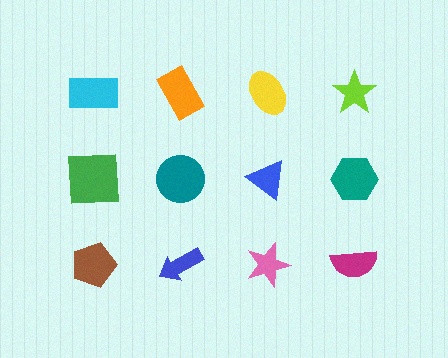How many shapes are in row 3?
4 shapes.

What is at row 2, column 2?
A teal circle.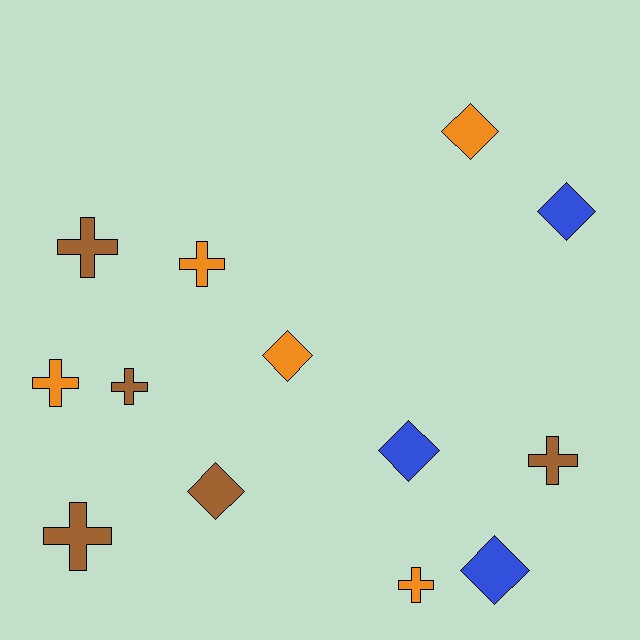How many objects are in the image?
There are 13 objects.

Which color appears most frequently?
Brown, with 5 objects.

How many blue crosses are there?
There are no blue crosses.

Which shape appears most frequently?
Cross, with 7 objects.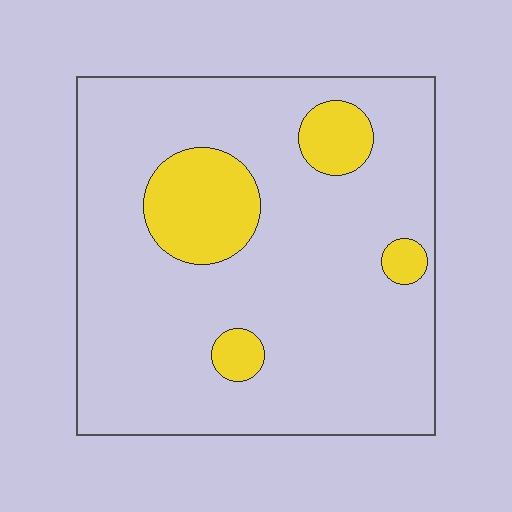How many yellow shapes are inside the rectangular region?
4.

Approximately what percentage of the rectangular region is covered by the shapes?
Approximately 15%.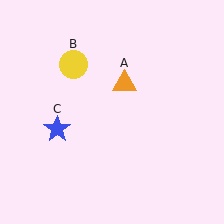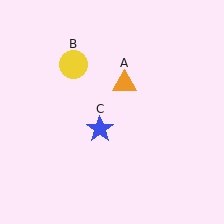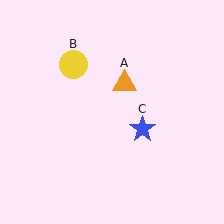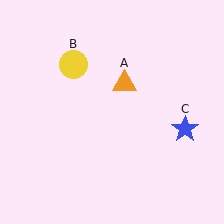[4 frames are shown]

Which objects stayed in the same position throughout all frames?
Orange triangle (object A) and yellow circle (object B) remained stationary.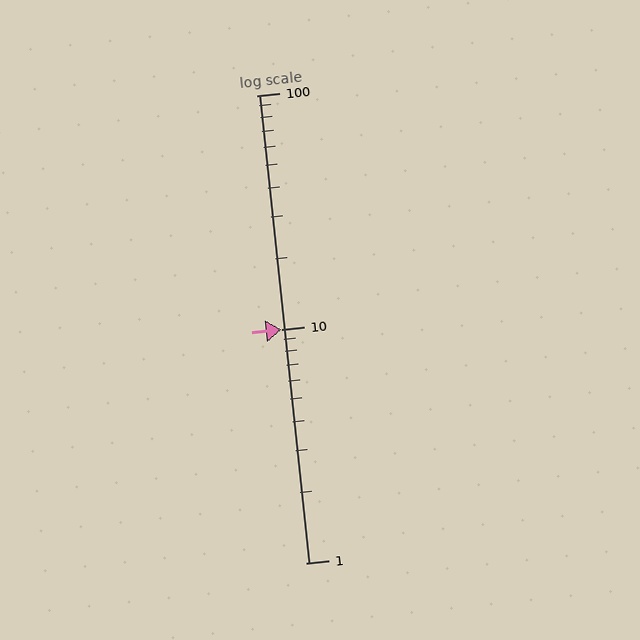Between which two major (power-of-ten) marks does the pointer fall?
The pointer is between 10 and 100.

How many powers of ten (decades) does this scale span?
The scale spans 2 decades, from 1 to 100.